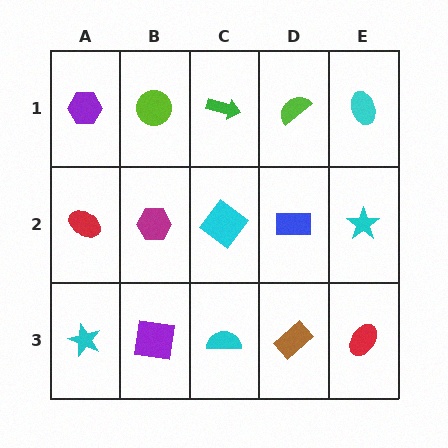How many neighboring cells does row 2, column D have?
4.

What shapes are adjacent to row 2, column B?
A lime circle (row 1, column B), a purple square (row 3, column B), a red ellipse (row 2, column A), a cyan diamond (row 2, column C).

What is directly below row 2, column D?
A brown rectangle.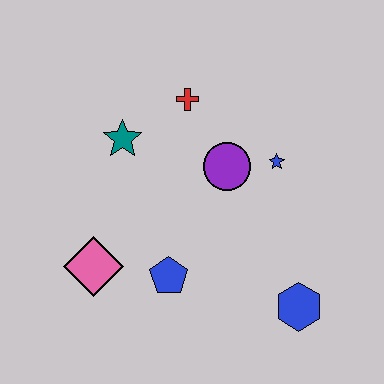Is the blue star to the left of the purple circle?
No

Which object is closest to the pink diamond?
The blue pentagon is closest to the pink diamond.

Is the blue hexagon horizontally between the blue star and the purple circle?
No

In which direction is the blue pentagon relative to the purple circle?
The blue pentagon is below the purple circle.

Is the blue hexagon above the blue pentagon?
No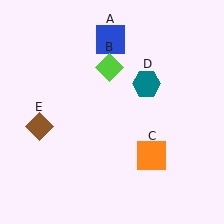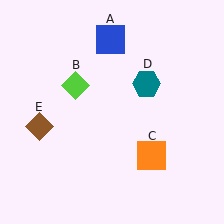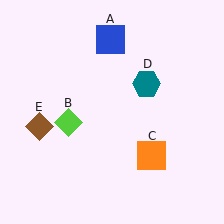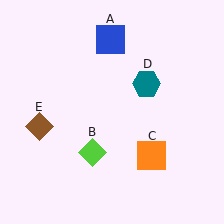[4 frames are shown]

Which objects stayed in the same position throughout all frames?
Blue square (object A) and orange square (object C) and teal hexagon (object D) and brown diamond (object E) remained stationary.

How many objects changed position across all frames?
1 object changed position: lime diamond (object B).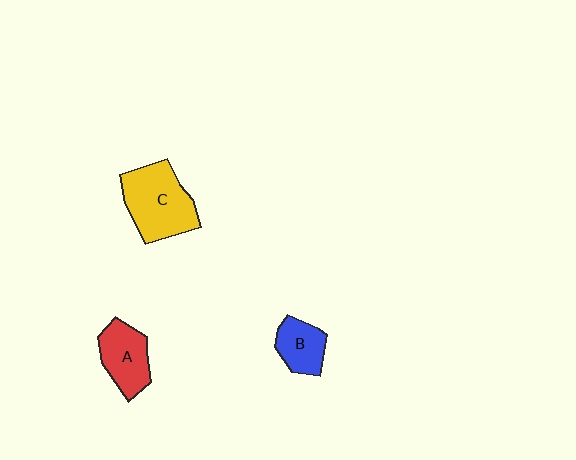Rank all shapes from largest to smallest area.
From largest to smallest: C (yellow), A (red), B (blue).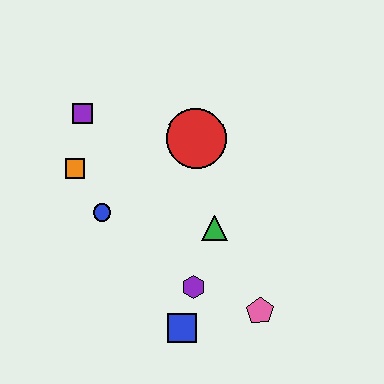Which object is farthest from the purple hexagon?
The purple square is farthest from the purple hexagon.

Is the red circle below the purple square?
Yes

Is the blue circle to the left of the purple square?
No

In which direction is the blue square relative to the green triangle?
The blue square is below the green triangle.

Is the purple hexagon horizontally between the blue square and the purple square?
No